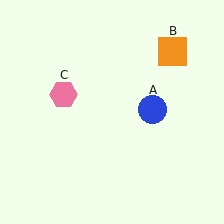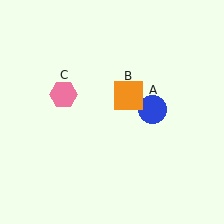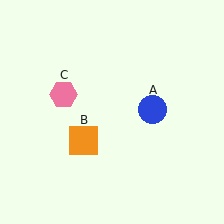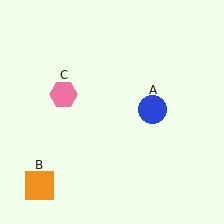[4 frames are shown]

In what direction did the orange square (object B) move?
The orange square (object B) moved down and to the left.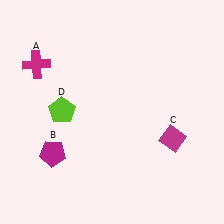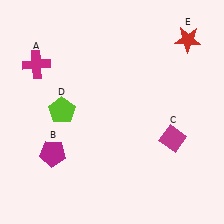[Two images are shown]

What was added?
A red star (E) was added in Image 2.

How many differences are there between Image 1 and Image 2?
There is 1 difference between the two images.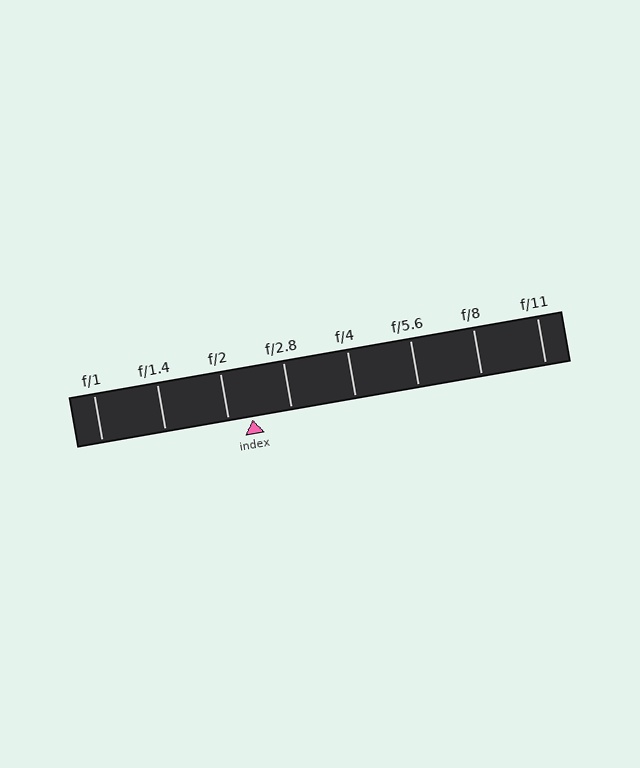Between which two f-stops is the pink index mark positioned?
The index mark is between f/2 and f/2.8.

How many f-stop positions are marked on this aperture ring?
There are 8 f-stop positions marked.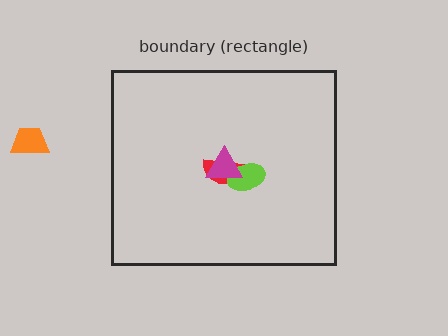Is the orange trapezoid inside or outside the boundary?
Outside.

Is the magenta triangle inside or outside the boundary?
Inside.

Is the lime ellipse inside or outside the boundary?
Inside.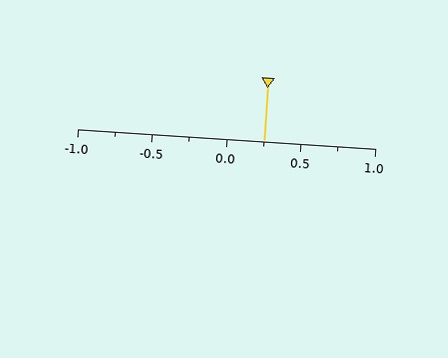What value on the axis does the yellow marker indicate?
The marker indicates approximately 0.25.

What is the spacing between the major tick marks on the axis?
The major ticks are spaced 0.5 apart.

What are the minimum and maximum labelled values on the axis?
The axis runs from -1.0 to 1.0.